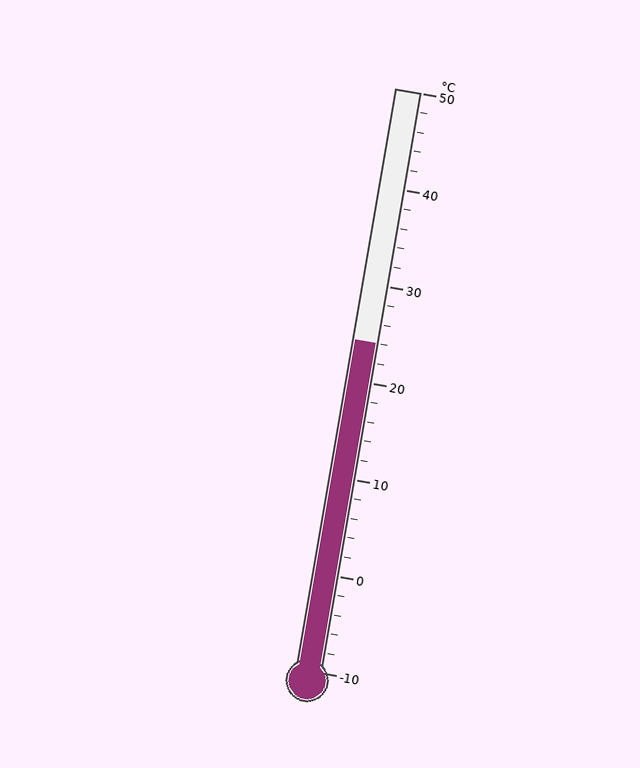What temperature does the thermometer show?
The thermometer shows approximately 24°C.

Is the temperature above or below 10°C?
The temperature is above 10°C.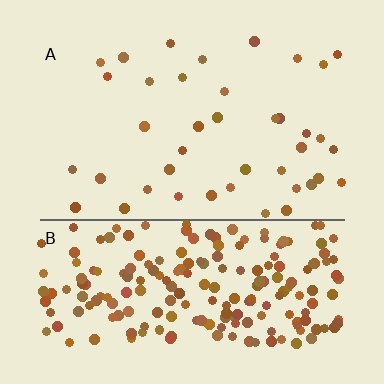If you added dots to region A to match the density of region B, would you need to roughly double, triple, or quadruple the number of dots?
Approximately quadruple.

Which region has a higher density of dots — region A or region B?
B (the bottom).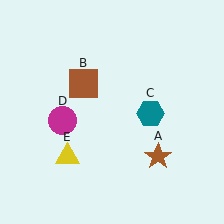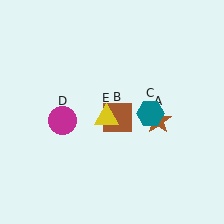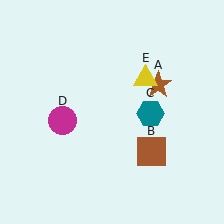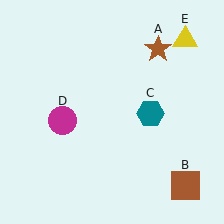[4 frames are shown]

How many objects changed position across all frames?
3 objects changed position: brown star (object A), brown square (object B), yellow triangle (object E).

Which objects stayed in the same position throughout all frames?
Teal hexagon (object C) and magenta circle (object D) remained stationary.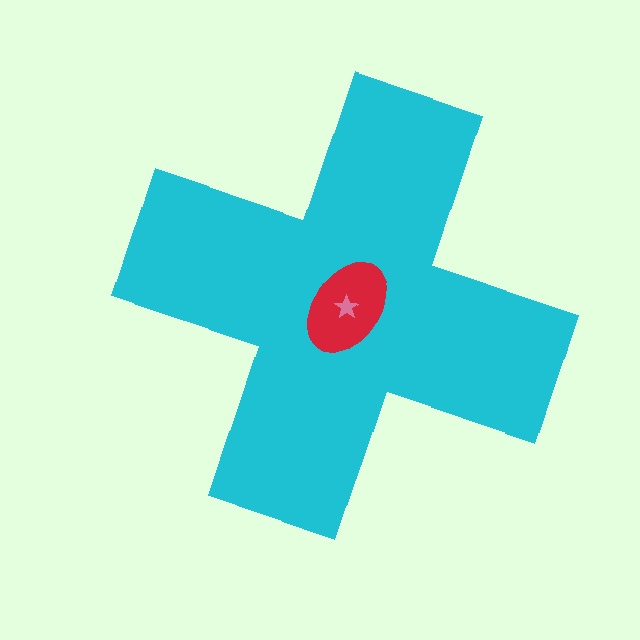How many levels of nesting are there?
3.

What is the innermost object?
The pink star.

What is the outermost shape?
The cyan cross.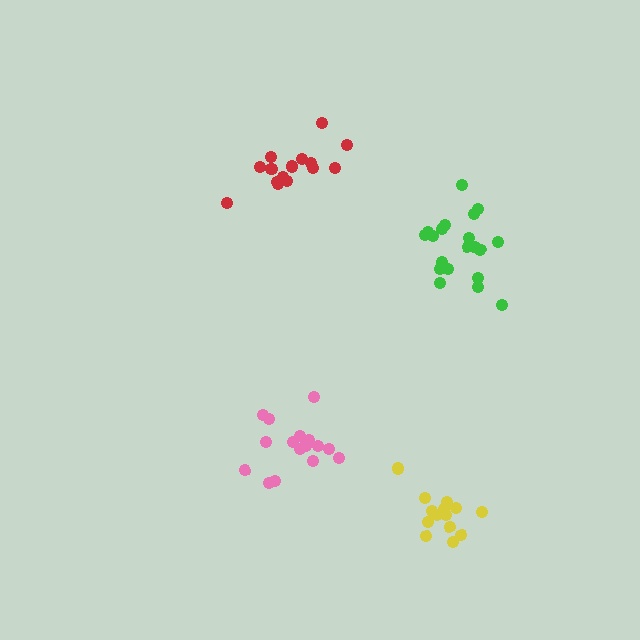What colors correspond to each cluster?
The clusters are colored: green, yellow, red, pink.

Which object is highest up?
The red cluster is topmost.